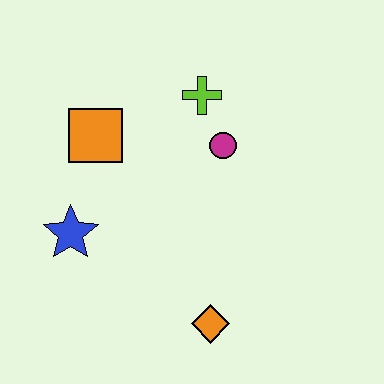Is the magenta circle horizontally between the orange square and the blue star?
No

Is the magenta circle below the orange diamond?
No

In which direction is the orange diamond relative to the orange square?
The orange diamond is below the orange square.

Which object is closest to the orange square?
The blue star is closest to the orange square.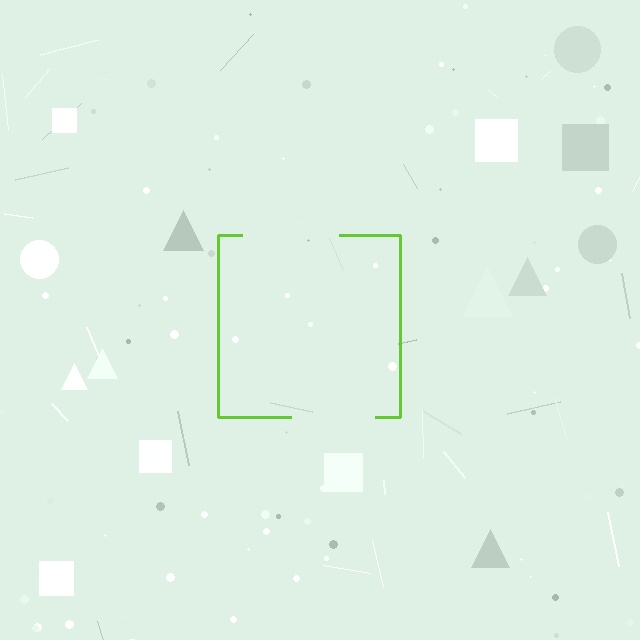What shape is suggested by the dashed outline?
The dashed outline suggests a square.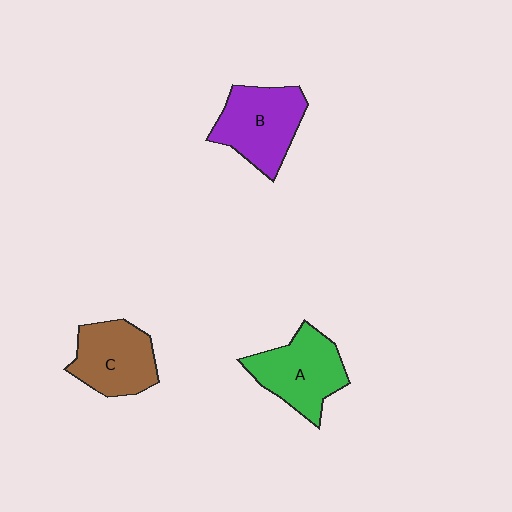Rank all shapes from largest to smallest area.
From largest to smallest: B (purple), A (green), C (brown).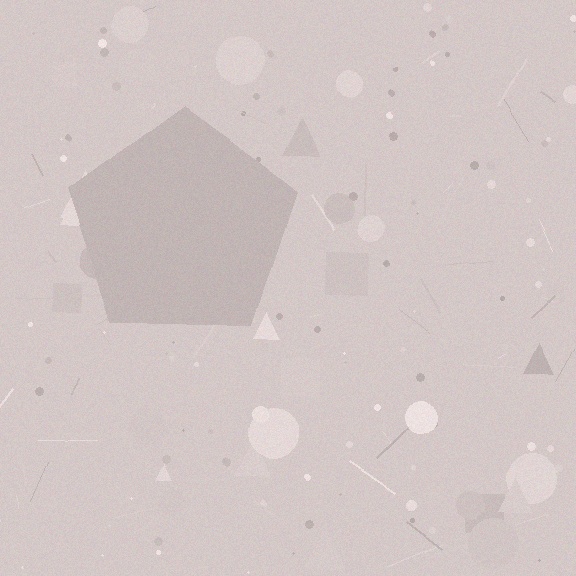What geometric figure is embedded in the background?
A pentagon is embedded in the background.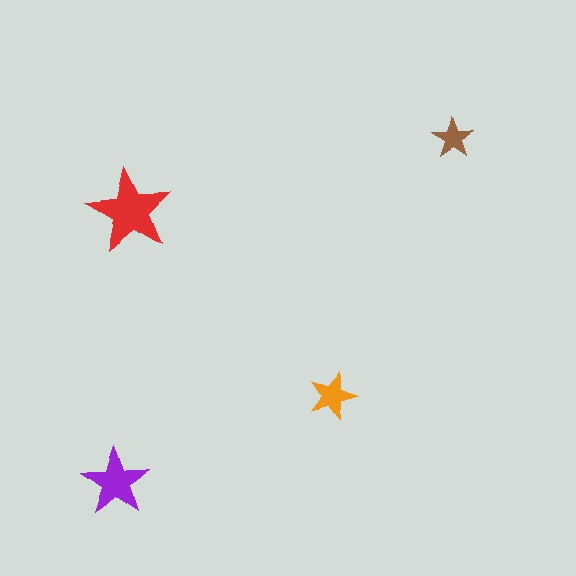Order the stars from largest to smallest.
the red one, the purple one, the orange one, the brown one.